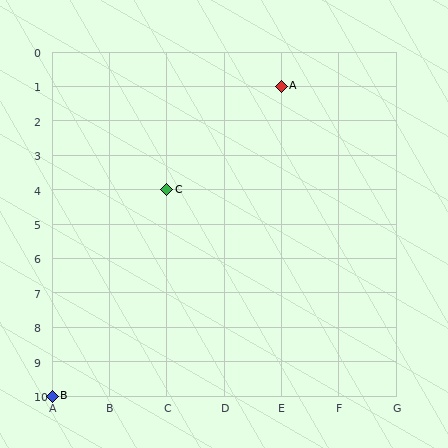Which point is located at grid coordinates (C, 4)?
Point C is at (C, 4).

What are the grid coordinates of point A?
Point A is at grid coordinates (E, 1).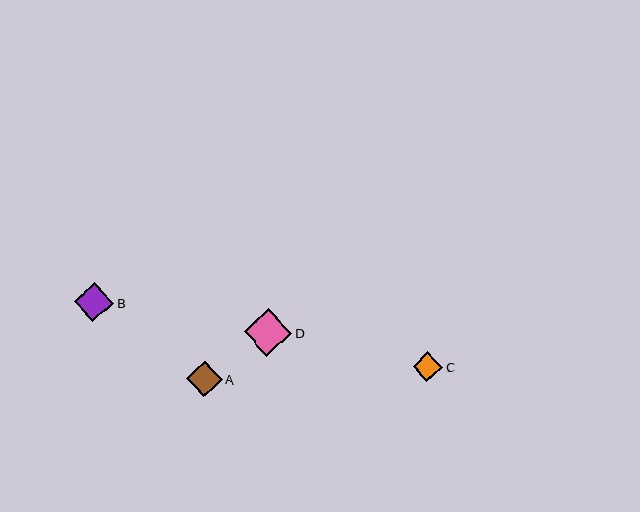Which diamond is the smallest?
Diamond C is the smallest with a size of approximately 30 pixels.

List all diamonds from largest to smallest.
From largest to smallest: D, B, A, C.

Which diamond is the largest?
Diamond D is the largest with a size of approximately 48 pixels.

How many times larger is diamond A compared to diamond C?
Diamond A is approximately 1.2 times the size of diamond C.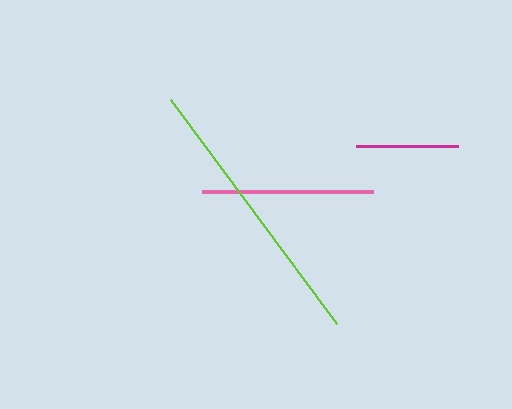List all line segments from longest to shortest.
From longest to shortest: lime, pink, magenta.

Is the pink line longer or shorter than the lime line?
The lime line is longer than the pink line.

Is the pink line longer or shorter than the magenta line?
The pink line is longer than the magenta line.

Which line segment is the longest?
The lime line is the longest at approximately 279 pixels.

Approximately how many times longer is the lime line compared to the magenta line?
The lime line is approximately 2.8 times the length of the magenta line.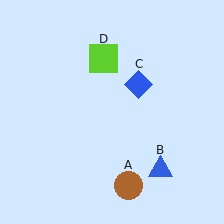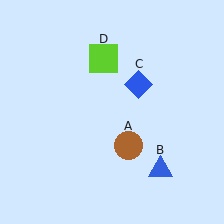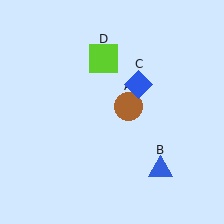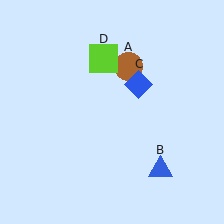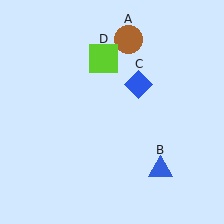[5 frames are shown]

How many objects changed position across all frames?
1 object changed position: brown circle (object A).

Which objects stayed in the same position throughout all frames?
Blue triangle (object B) and blue diamond (object C) and lime square (object D) remained stationary.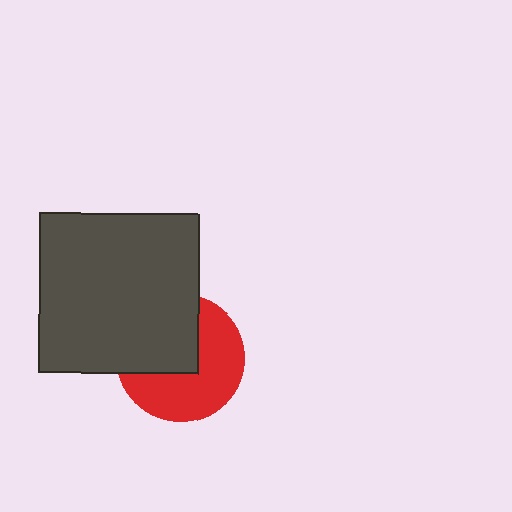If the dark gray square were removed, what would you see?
You would see the complete red circle.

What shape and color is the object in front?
The object in front is a dark gray square.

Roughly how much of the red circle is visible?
About half of it is visible (roughly 56%).